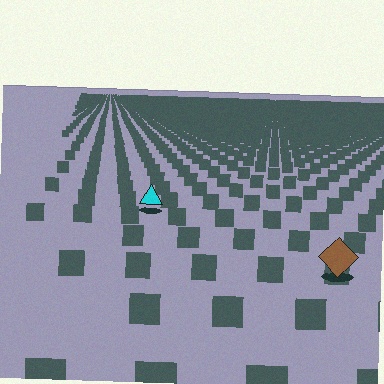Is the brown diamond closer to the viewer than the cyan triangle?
Yes. The brown diamond is closer — you can tell from the texture gradient: the ground texture is coarser near it.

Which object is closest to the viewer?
The brown diamond is closest. The texture marks near it are larger and more spread out.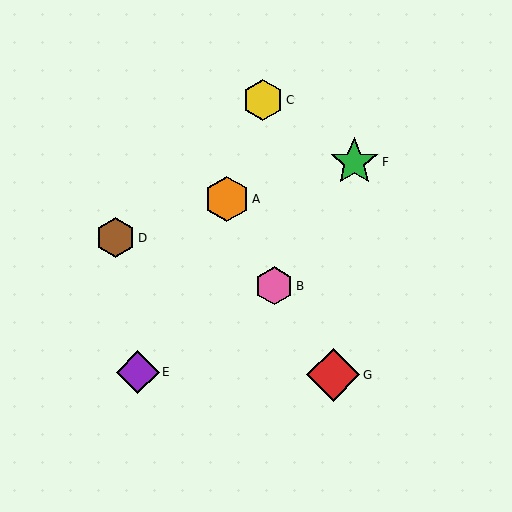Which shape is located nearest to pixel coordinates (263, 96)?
The yellow hexagon (labeled C) at (263, 100) is nearest to that location.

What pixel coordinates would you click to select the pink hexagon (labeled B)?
Click at (274, 286) to select the pink hexagon B.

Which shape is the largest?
The red diamond (labeled G) is the largest.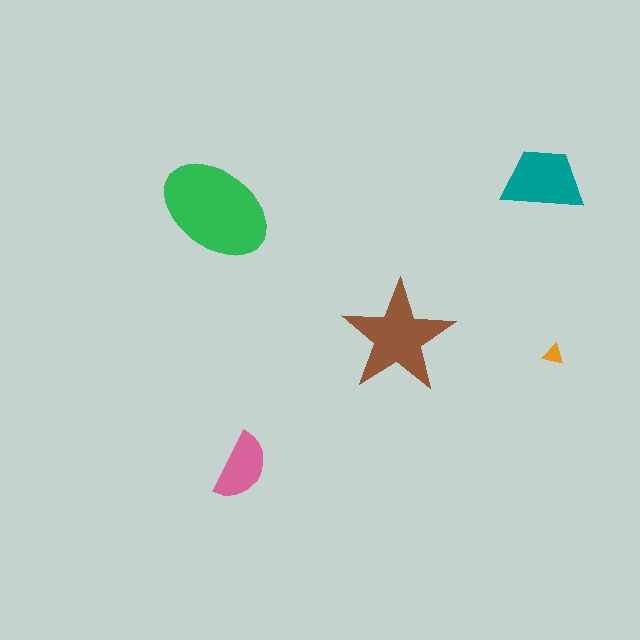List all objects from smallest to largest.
The orange triangle, the pink semicircle, the teal trapezoid, the brown star, the green ellipse.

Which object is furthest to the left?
The green ellipse is leftmost.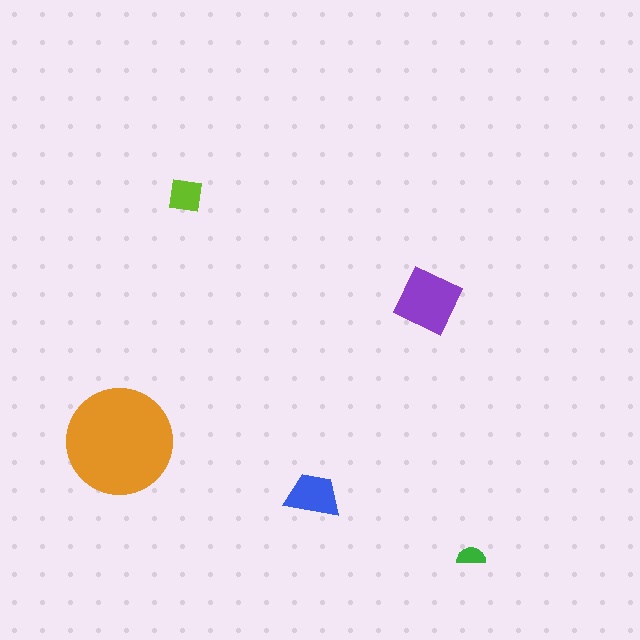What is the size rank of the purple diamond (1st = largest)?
2nd.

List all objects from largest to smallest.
The orange circle, the purple diamond, the blue trapezoid, the lime square, the green semicircle.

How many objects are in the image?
There are 5 objects in the image.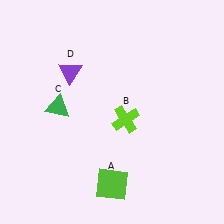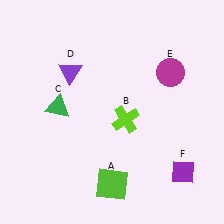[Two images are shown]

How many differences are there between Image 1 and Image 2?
There are 2 differences between the two images.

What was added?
A magenta circle (E), a purple diamond (F) were added in Image 2.